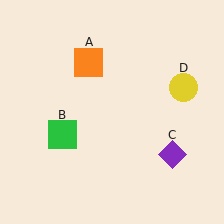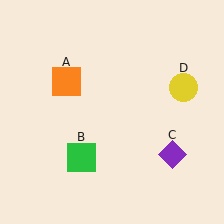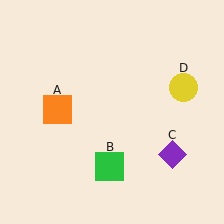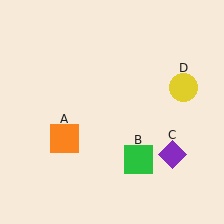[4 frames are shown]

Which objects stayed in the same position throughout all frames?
Purple diamond (object C) and yellow circle (object D) remained stationary.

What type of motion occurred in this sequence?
The orange square (object A), green square (object B) rotated counterclockwise around the center of the scene.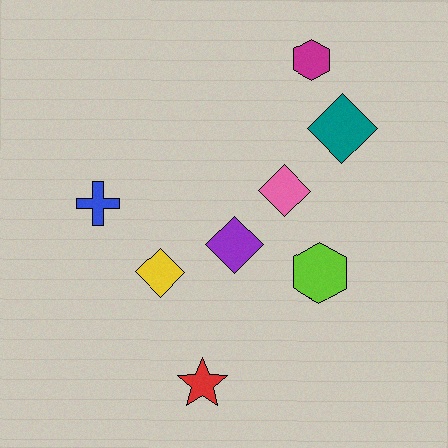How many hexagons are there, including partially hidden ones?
There are 2 hexagons.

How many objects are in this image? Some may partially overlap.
There are 8 objects.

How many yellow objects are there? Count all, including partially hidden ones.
There is 1 yellow object.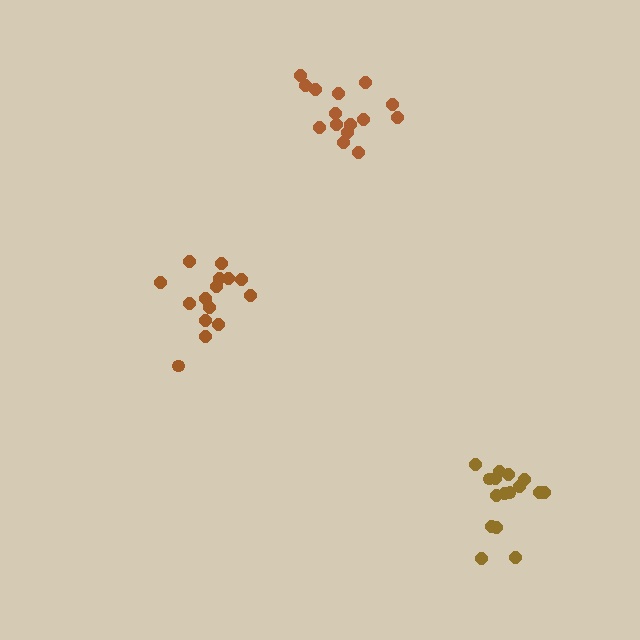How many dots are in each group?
Group 1: 15 dots, Group 2: 16 dots, Group 3: 15 dots (46 total).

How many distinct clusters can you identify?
There are 3 distinct clusters.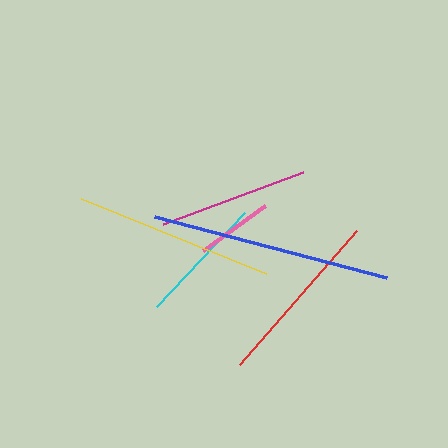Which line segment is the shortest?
The pink line is the shortest at approximately 77 pixels.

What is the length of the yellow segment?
The yellow segment is approximately 200 pixels long.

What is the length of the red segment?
The red segment is approximately 178 pixels long.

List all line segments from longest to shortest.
From longest to shortest: blue, yellow, red, magenta, cyan, pink.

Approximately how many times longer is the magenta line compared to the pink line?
The magenta line is approximately 1.9 times the length of the pink line.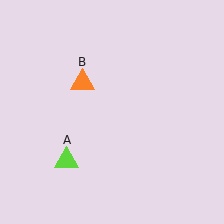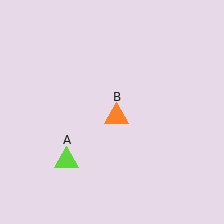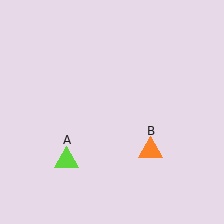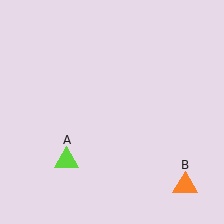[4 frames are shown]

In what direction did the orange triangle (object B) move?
The orange triangle (object B) moved down and to the right.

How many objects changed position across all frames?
1 object changed position: orange triangle (object B).